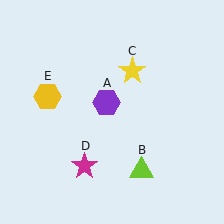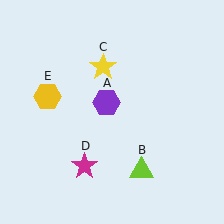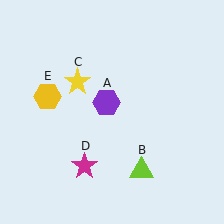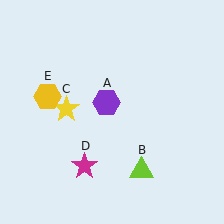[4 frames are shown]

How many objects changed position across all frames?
1 object changed position: yellow star (object C).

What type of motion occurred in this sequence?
The yellow star (object C) rotated counterclockwise around the center of the scene.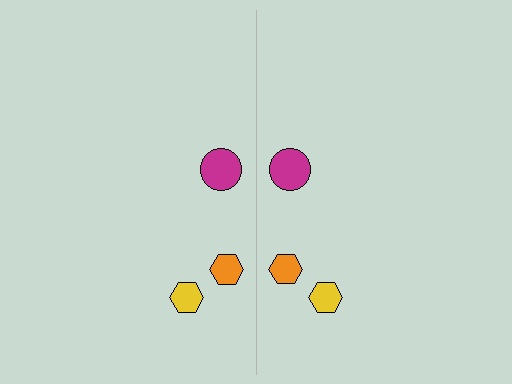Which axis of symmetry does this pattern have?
The pattern has a vertical axis of symmetry running through the center of the image.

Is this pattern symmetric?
Yes, this pattern has bilateral (reflection) symmetry.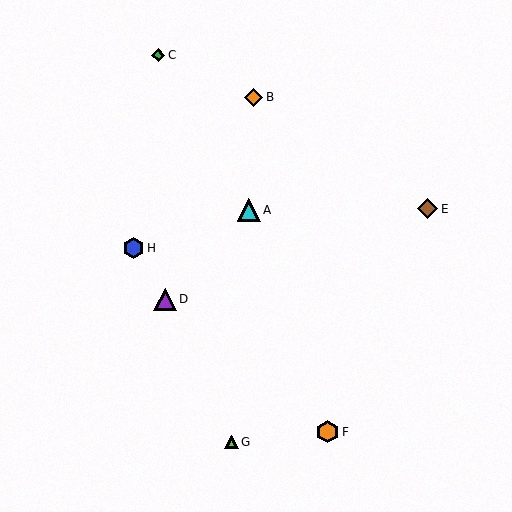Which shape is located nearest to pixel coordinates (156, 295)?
The purple triangle (labeled D) at (165, 299) is nearest to that location.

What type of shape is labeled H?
Shape H is a blue hexagon.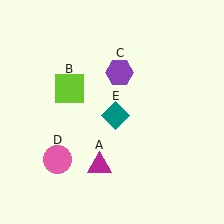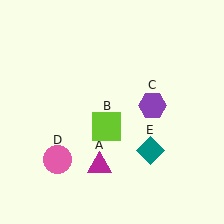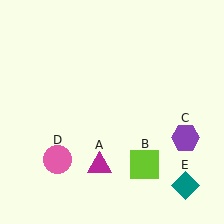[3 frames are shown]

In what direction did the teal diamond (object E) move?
The teal diamond (object E) moved down and to the right.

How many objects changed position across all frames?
3 objects changed position: lime square (object B), purple hexagon (object C), teal diamond (object E).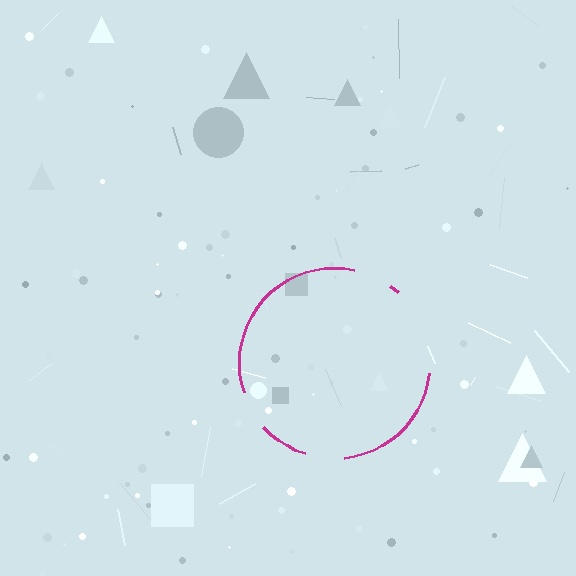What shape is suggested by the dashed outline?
The dashed outline suggests a circle.